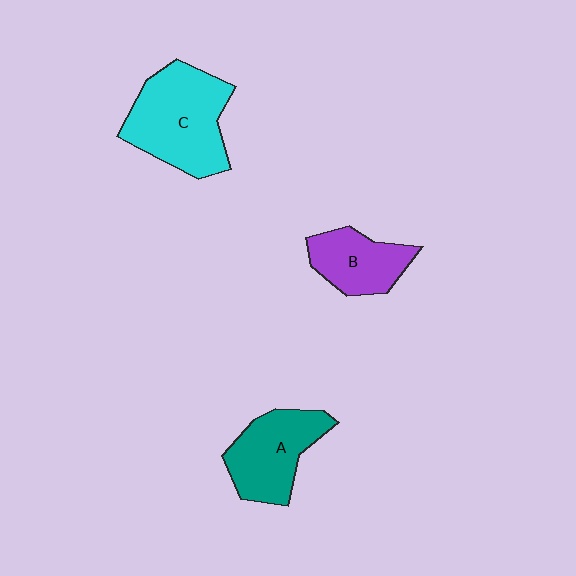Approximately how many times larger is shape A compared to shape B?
Approximately 1.3 times.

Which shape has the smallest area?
Shape B (purple).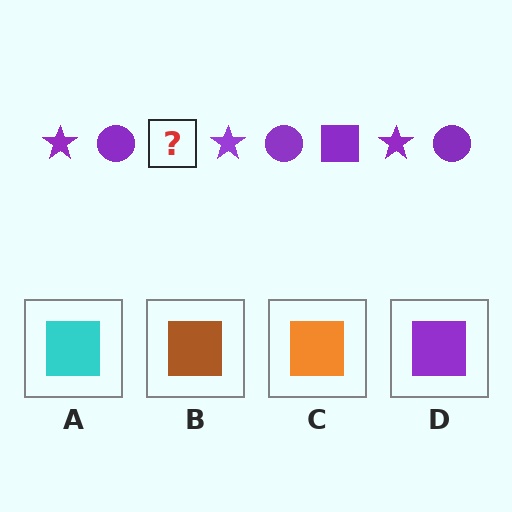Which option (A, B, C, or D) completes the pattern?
D.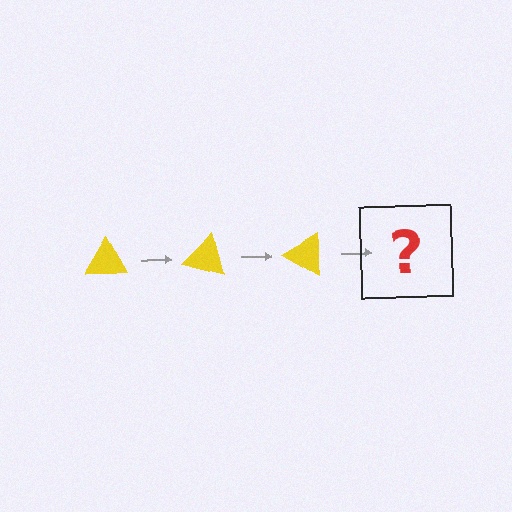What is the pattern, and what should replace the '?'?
The pattern is that the triangle rotates 15 degrees each step. The '?' should be a yellow triangle rotated 45 degrees.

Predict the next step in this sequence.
The next step is a yellow triangle rotated 45 degrees.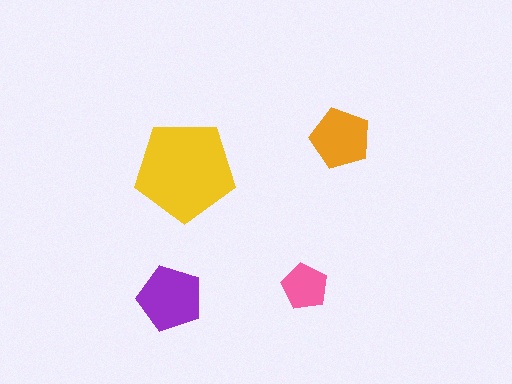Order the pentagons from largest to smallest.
the yellow one, the purple one, the orange one, the pink one.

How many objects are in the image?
There are 4 objects in the image.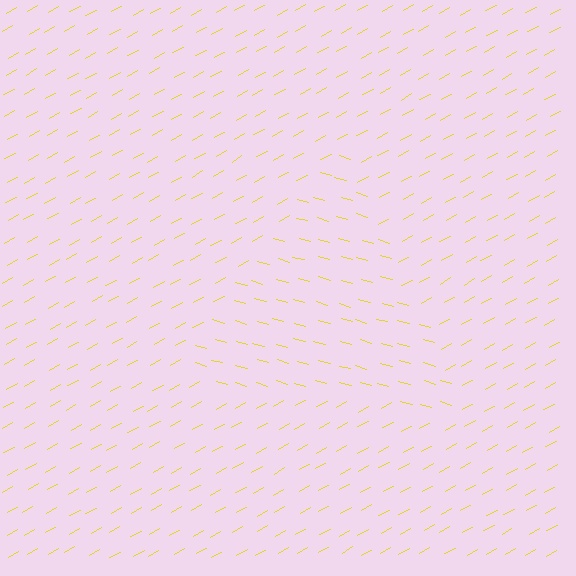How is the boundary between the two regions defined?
The boundary is defined purely by a change in line orientation (approximately 45 degrees difference). All lines are the same color and thickness.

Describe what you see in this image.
The image is filled with small yellow line segments. A triangle region in the image has lines oriented differently from the surrounding lines, creating a visible texture boundary.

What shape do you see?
I see a triangle.